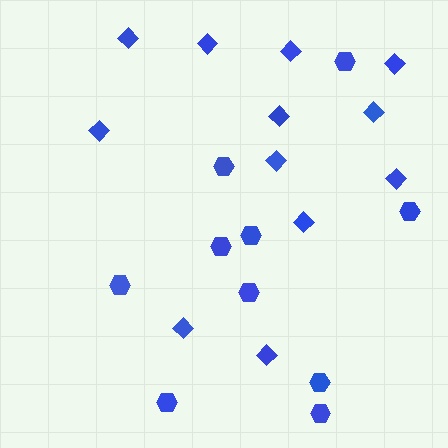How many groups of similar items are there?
There are 2 groups: one group of hexagons (10) and one group of diamonds (12).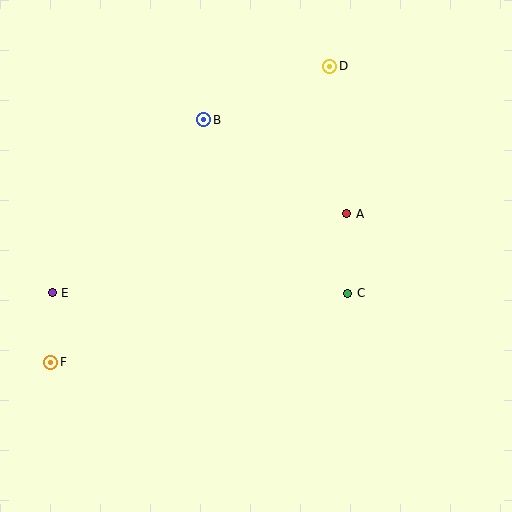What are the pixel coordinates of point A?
Point A is at (347, 214).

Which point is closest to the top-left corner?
Point B is closest to the top-left corner.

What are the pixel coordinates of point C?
Point C is at (348, 293).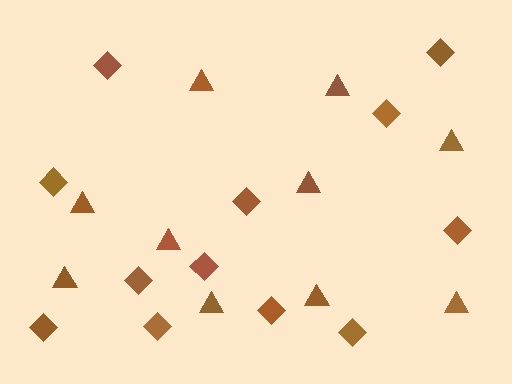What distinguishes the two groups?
There are 2 groups: one group of triangles (10) and one group of diamonds (12).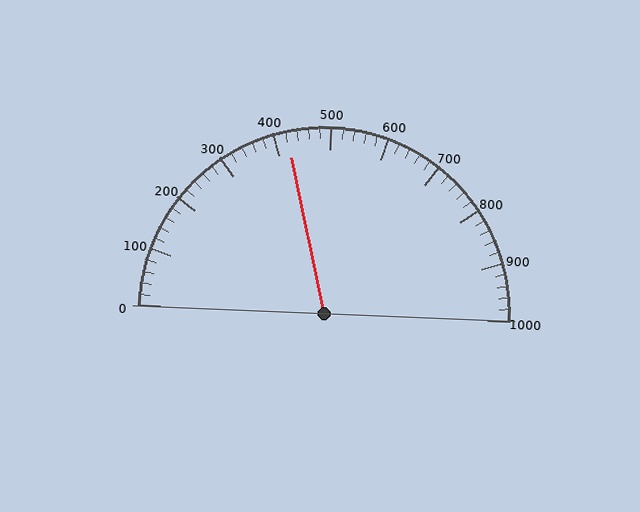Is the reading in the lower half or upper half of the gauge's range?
The reading is in the lower half of the range (0 to 1000).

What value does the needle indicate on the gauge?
The needle indicates approximately 420.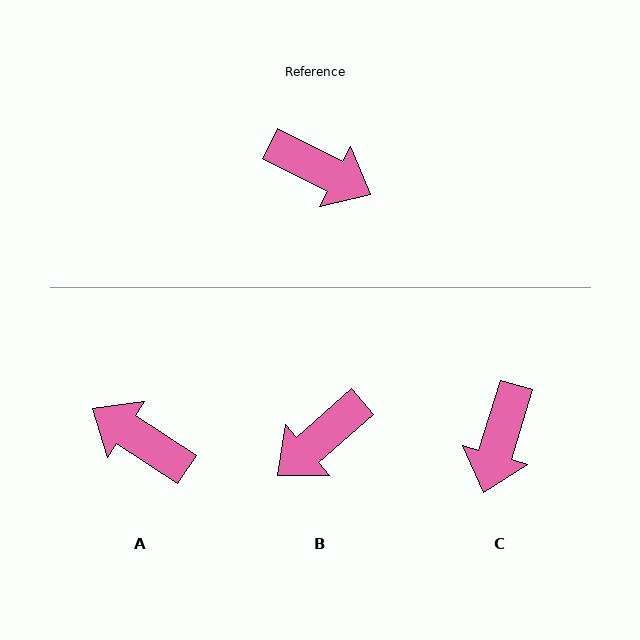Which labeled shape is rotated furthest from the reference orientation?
A, about 174 degrees away.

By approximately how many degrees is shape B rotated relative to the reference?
Approximately 112 degrees clockwise.